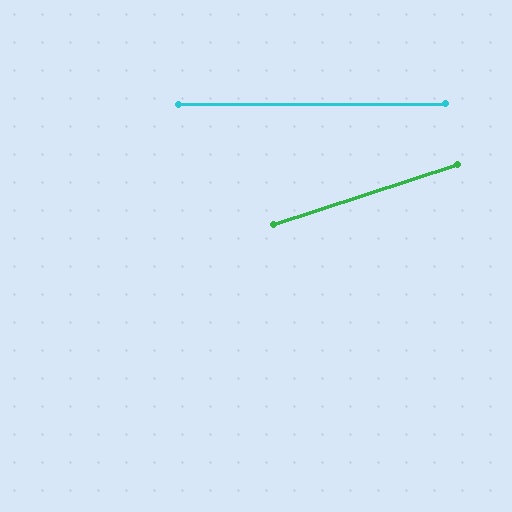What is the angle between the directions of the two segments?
Approximately 18 degrees.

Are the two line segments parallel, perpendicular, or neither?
Neither parallel nor perpendicular — they differ by about 18°.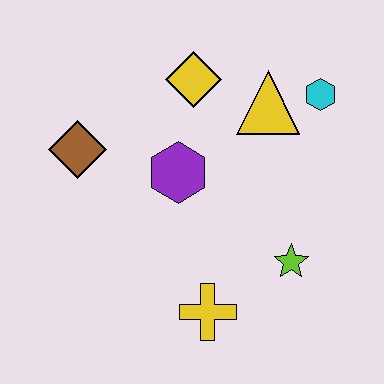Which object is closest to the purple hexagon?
The yellow diamond is closest to the purple hexagon.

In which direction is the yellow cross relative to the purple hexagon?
The yellow cross is below the purple hexagon.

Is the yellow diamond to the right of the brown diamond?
Yes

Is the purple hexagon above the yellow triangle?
No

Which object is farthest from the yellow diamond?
The yellow cross is farthest from the yellow diamond.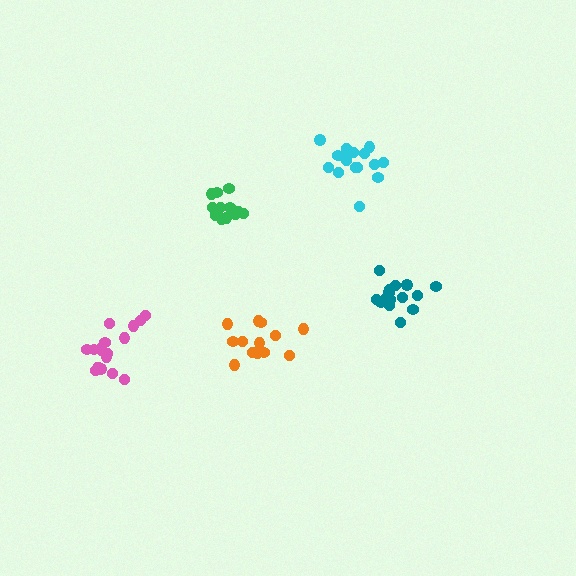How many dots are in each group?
Group 1: 17 dots, Group 2: 16 dots, Group 3: 18 dots, Group 4: 13 dots, Group 5: 12 dots (76 total).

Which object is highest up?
The cyan cluster is topmost.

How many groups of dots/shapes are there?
There are 5 groups.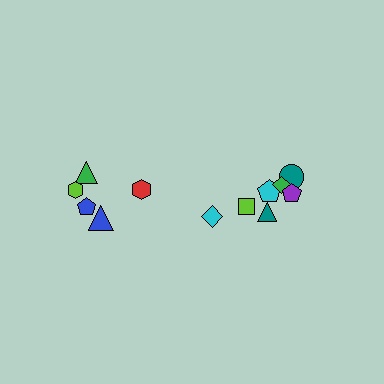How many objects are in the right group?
There are 7 objects.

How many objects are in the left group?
There are 5 objects.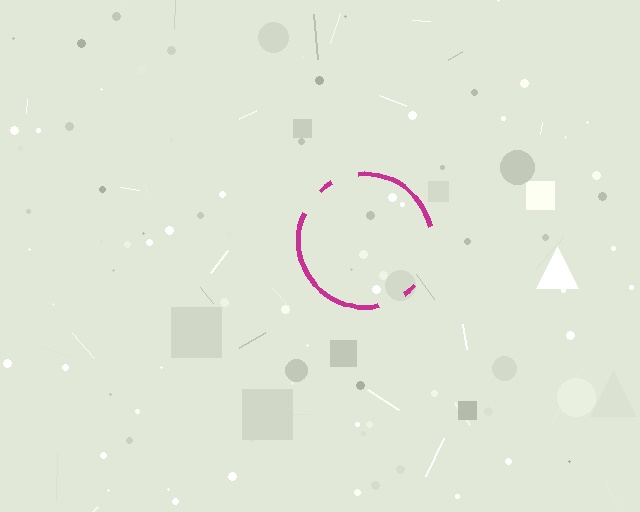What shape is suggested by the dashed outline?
The dashed outline suggests a circle.